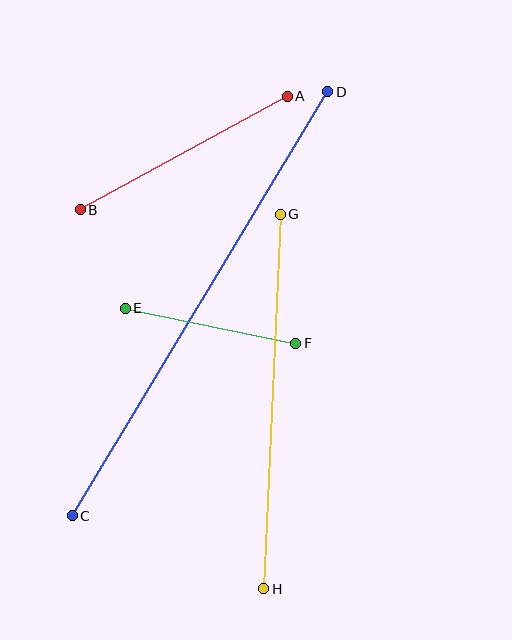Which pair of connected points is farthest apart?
Points C and D are farthest apart.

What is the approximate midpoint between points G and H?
The midpoint is at approximately (272, 402) pixels.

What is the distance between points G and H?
The distance is approximately 375 pixels.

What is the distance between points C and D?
The distance is approximately 495 pixels.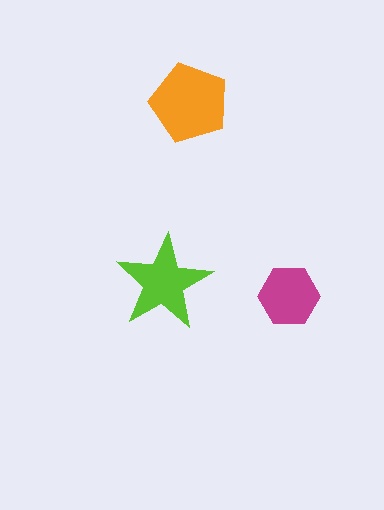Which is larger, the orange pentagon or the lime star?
The orange pentagon.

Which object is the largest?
The orange pentagon.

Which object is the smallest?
The magenta hexagon.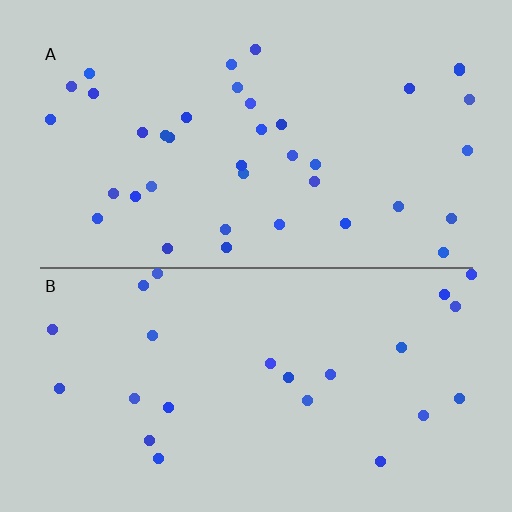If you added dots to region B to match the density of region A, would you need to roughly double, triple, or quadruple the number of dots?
Approximately double.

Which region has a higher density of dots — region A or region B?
A (the top).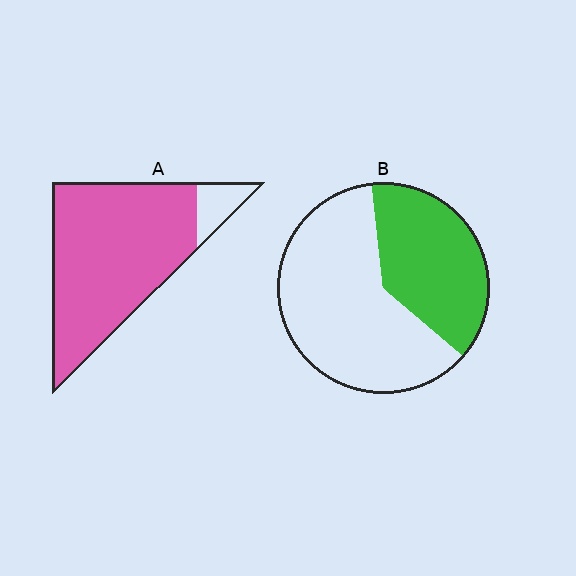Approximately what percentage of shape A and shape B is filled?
A is approximately 90% and B is approximately 40%.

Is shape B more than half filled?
No.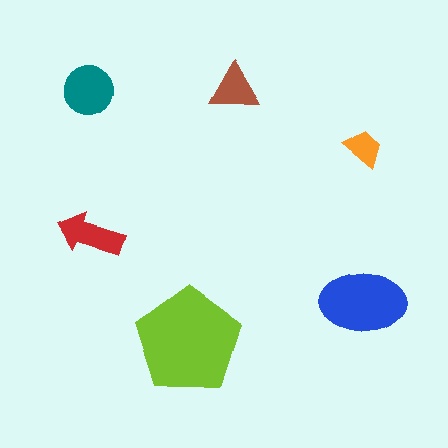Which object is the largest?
The lime pentagon.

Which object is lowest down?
The lime pentagon is bottommost.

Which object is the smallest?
The orange trapezoid.